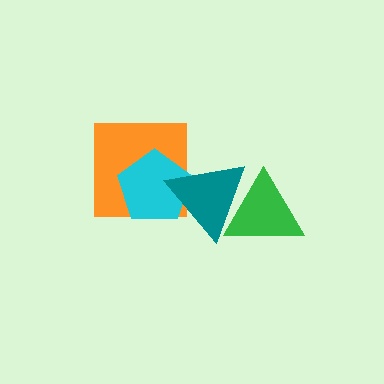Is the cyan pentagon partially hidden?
Yes, it is partially covered by another shape.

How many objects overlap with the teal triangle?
3 objects overlap with the teal triangle.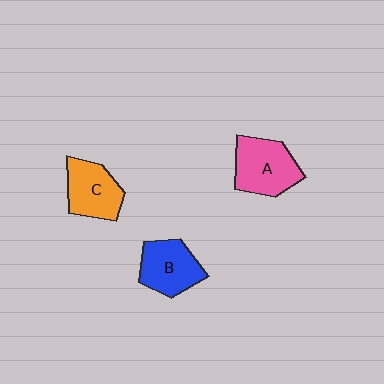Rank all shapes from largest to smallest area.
From largest to smallest: A (pink), B (blue), C (orange).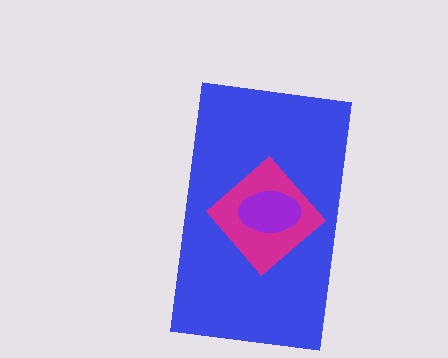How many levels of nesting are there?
3.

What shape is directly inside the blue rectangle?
The magenta diamond.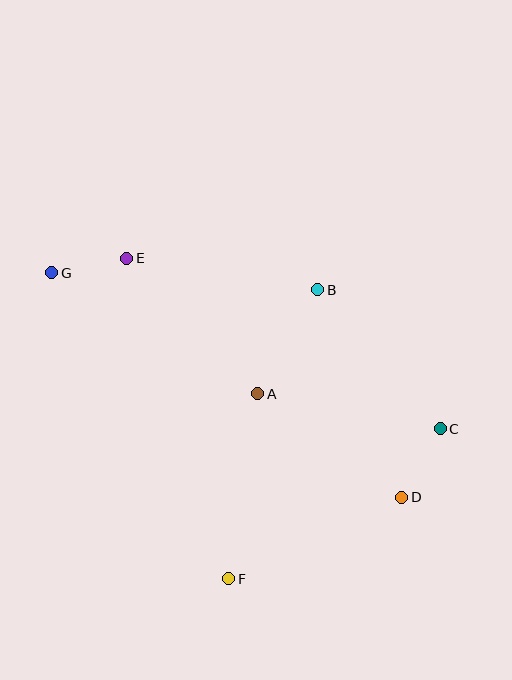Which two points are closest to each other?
Points E and G are closest to each other.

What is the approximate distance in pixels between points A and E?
The distance between A and E is approximately 188 pixels.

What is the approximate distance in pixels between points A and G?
The distance between A and G is approximately 239 pixels.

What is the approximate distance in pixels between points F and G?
The distance between F and G is approximately 353 pixels.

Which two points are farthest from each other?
Points C and G are farthest from each other.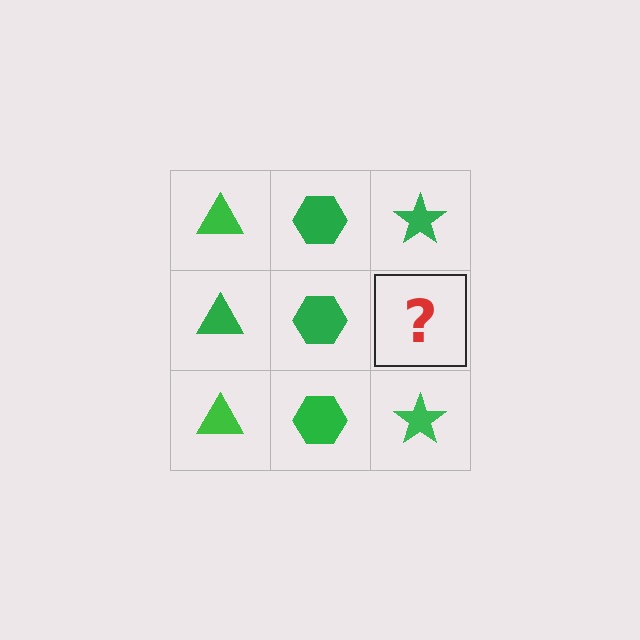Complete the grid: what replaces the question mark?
The question mark should be replaced with a green star.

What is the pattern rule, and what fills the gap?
The rule is that each column has a consistent shape. The gap should be filled with a green star.